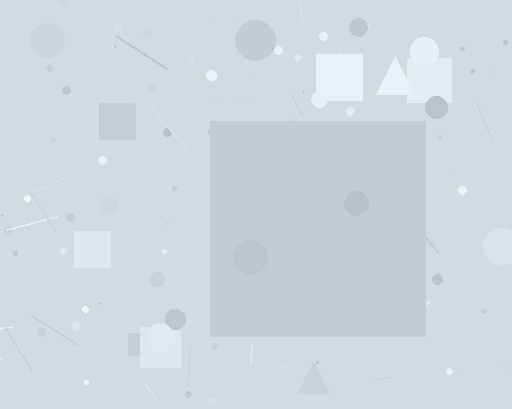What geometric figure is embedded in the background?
A square is embedded in the background.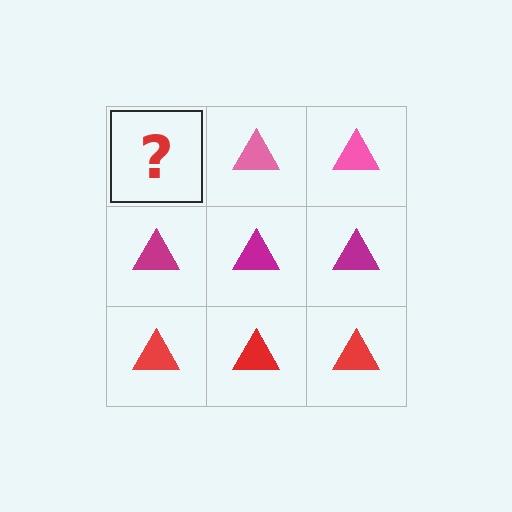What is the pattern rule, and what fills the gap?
The rule is that each row has a consistent color. The gap should be filled with a pink triangle.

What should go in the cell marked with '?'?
The missing cell should contain a pink triangle.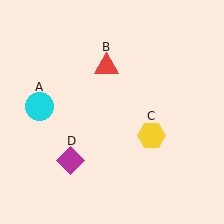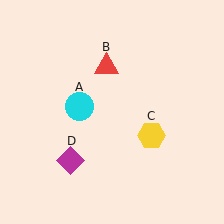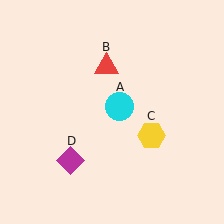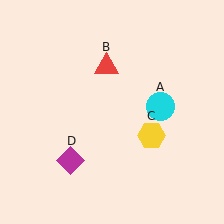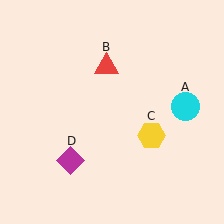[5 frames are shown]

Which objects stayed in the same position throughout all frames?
Red triangle (object B) and yellow hexagon (object C) and magenta diamond (object D) remained stationary.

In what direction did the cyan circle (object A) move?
The cyan circle (object A) moved right.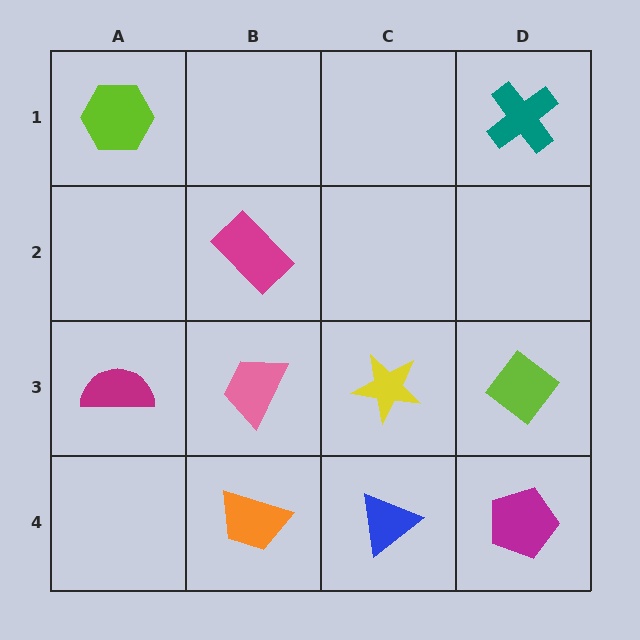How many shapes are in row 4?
3 shapes.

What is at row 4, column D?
A magenta pentagon.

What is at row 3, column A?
A magenta semicircle.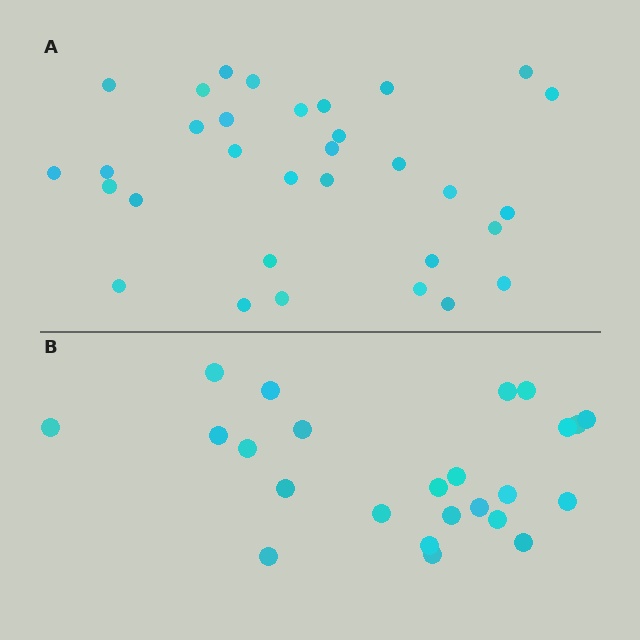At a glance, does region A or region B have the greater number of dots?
Region A (the top region) has more dots.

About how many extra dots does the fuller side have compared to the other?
Region A has roughly 8 or so more dots than region B.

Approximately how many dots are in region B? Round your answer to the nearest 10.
About 20 dots. (The exact count is 24, which rounds to 20.)